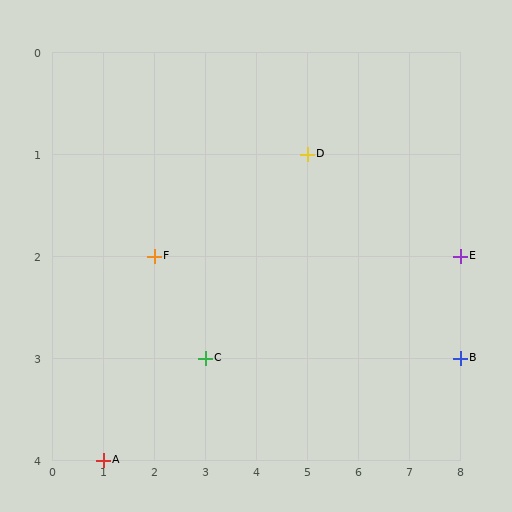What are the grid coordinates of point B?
Point B is at grid coordinates (8, 3).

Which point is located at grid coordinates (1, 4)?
Point A is at (1, 4).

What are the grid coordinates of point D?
Point D is at grid coordinates (5, 1).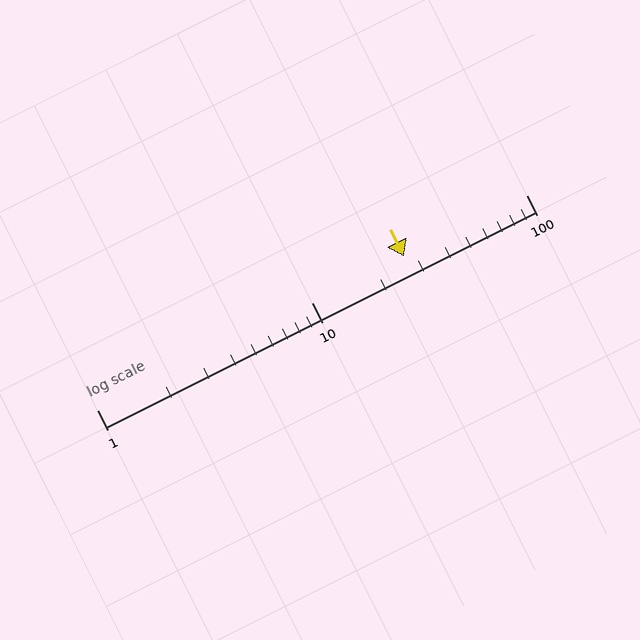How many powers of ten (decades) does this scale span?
The scale spans 2 decades, from 1 to 100.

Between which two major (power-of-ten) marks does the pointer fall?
The pointer is between 10 and 100.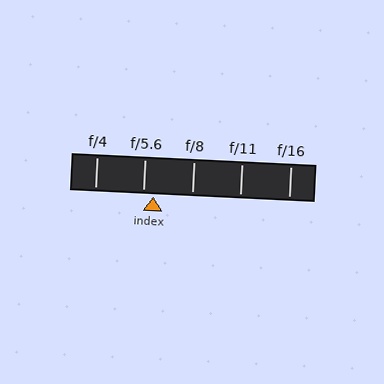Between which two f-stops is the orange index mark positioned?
The index mark is between f/5.6 and f/8.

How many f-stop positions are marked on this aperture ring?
There are 5 f-stop positions marked.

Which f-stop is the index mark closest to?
The index mark is closest to f/5.6.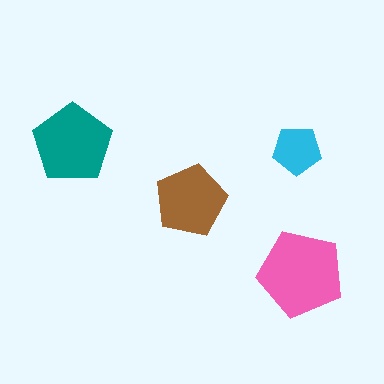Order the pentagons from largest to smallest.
the pink one, the teal one, the brown one, the cyan one.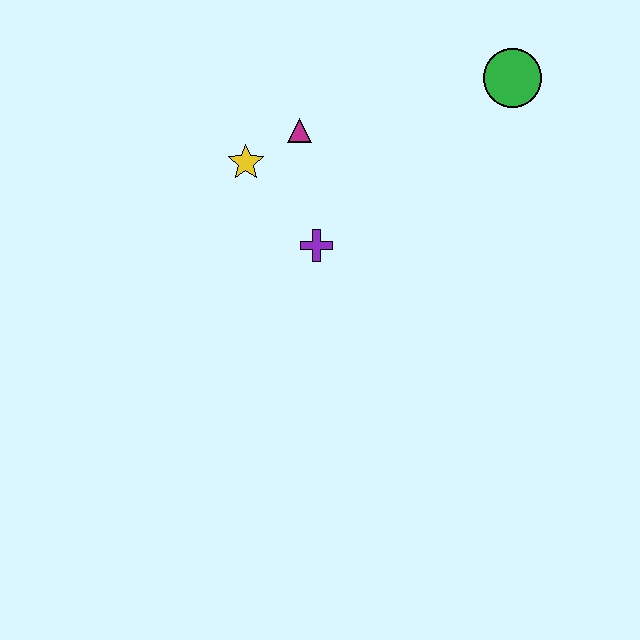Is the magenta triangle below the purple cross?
No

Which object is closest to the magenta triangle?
The yellow star is closest to the magenta triangle.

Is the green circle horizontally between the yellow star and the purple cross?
No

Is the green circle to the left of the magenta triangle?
No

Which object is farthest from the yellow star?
The green circle is farthest from the yellow star.